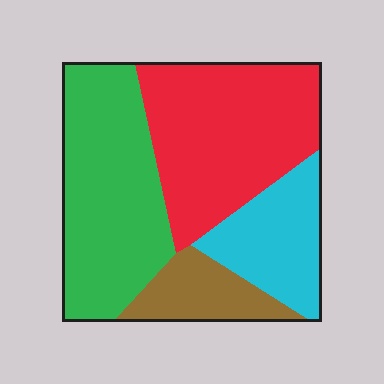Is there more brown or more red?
Red.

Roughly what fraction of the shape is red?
Red takes up about three eighths (3/8) of the shape.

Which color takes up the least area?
Brown, at roughly 10%.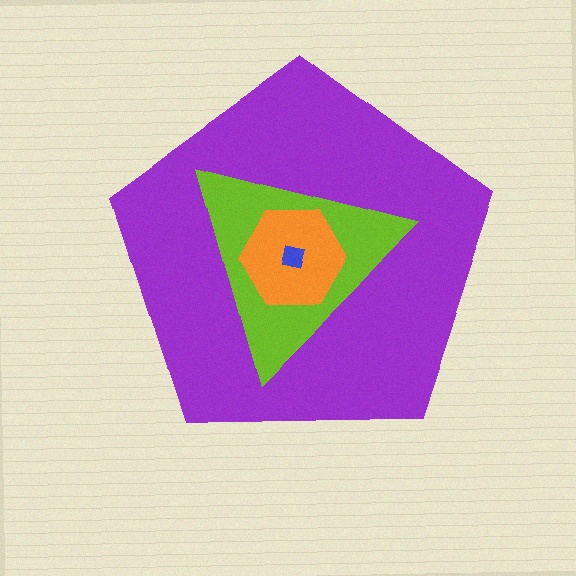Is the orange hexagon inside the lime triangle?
Yes.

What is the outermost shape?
The purple pentagon.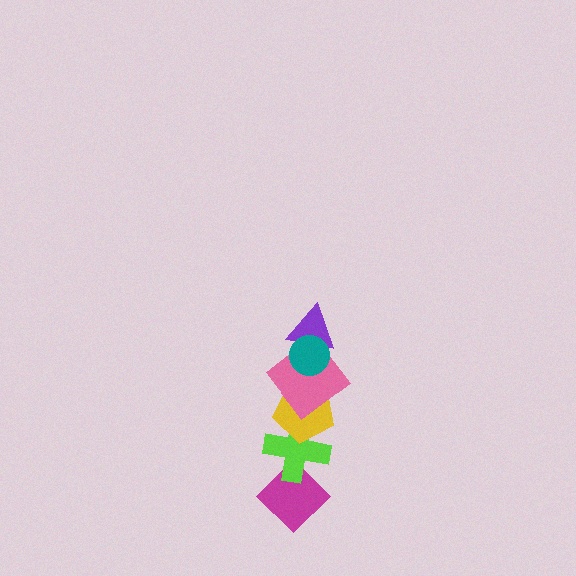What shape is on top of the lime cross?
The yellow pentagon is on top of the lime cross.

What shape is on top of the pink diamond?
The purple triangle is on top of the pink diamond.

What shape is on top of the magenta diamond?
The lime cross is on top of the magenta diamond.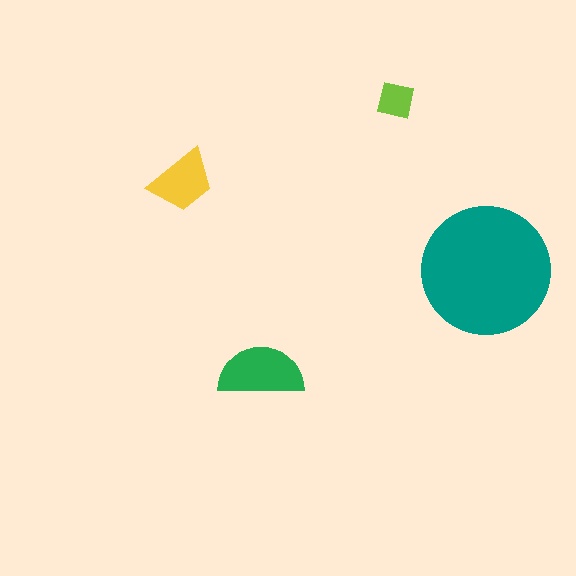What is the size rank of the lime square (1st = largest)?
4th.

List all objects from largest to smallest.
The teal circle, the green semicircle, the yellow trapezoid, the lime square.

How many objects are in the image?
There are 4 objects in the image.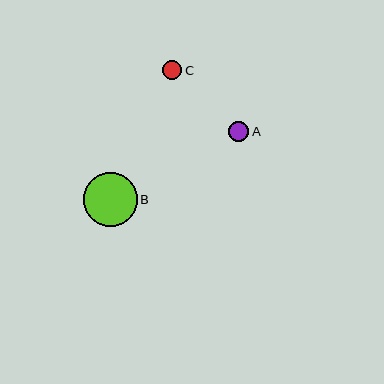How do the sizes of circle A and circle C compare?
Circle A and circle C are approximately the same size.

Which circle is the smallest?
Circle C is the smallest with a size of approximately 19 pixels.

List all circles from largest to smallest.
From largest to smallest: B, A, C.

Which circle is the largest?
Circle B is the largest with a size of approximately 53 pixels.